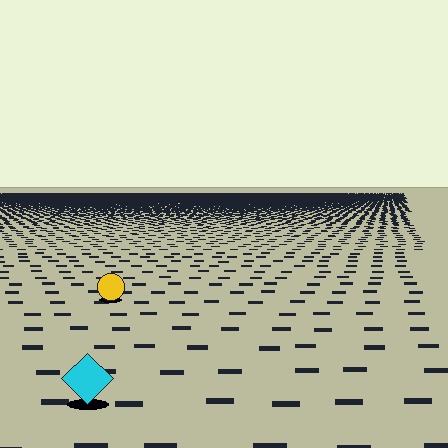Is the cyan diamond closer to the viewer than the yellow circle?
Yes. The cyan diamond is closer — you can tell from the texture gradient: the ground texture is coarser near it.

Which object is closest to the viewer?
The cyan diamond is closest. The texture marks near it are larger and more spread out.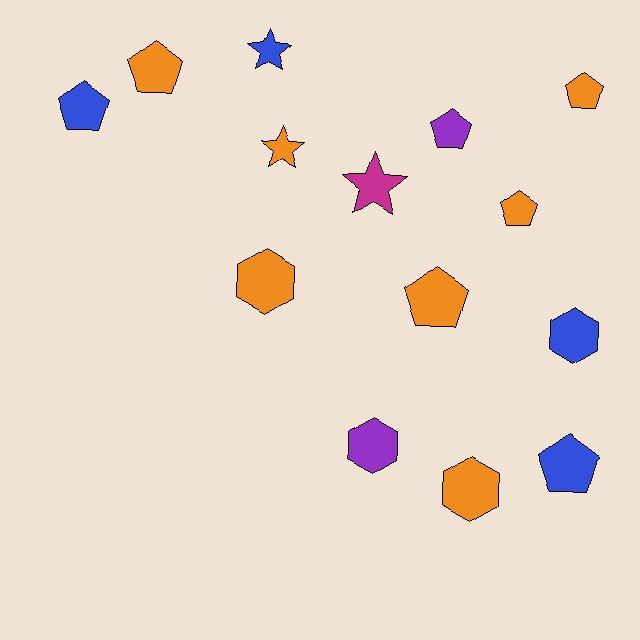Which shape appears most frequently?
Pentagon, with 7 objects.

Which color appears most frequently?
Orange, with 7 objects.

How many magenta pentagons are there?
There are no magenta pentagons.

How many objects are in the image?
There are 14 objects.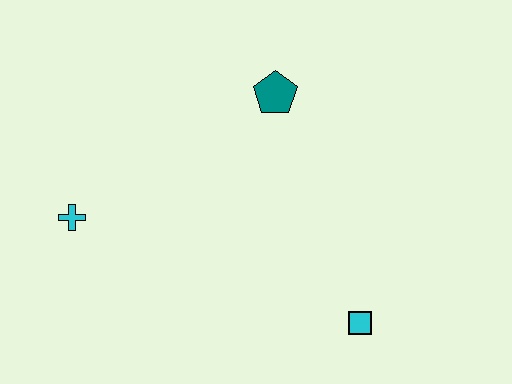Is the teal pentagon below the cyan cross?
No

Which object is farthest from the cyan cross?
The cyan square is farthest from the cyan cross.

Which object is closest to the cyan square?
The teal pentagon is closest to the cyan square.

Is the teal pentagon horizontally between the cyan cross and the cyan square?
Yes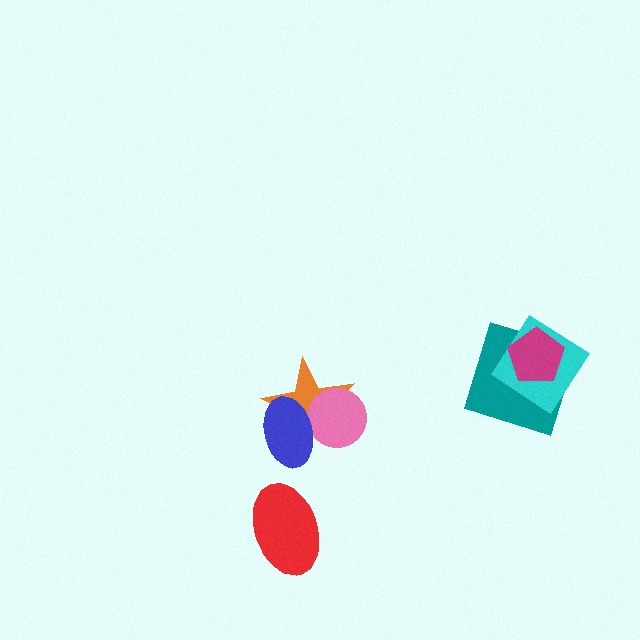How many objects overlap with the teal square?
2 objects overlap with the teal square.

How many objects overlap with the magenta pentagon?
2 objects overlap with the magenta pentagon.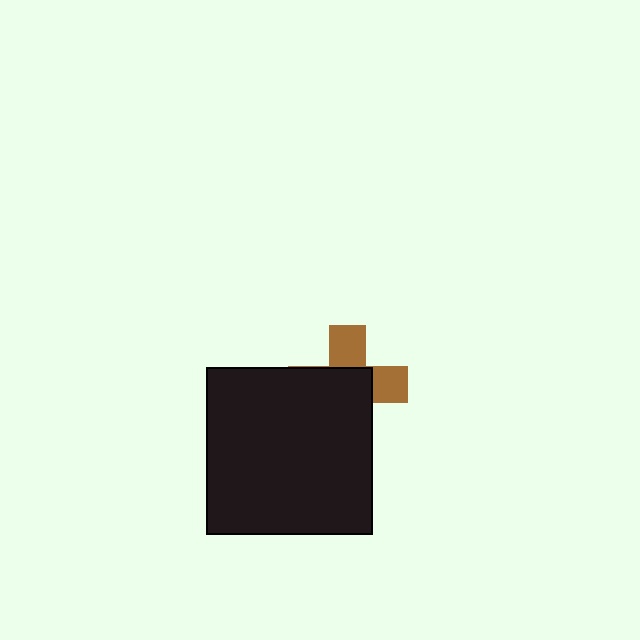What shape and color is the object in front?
The object in front is a black square.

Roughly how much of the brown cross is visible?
A small part of it is visible (roughly 39%).